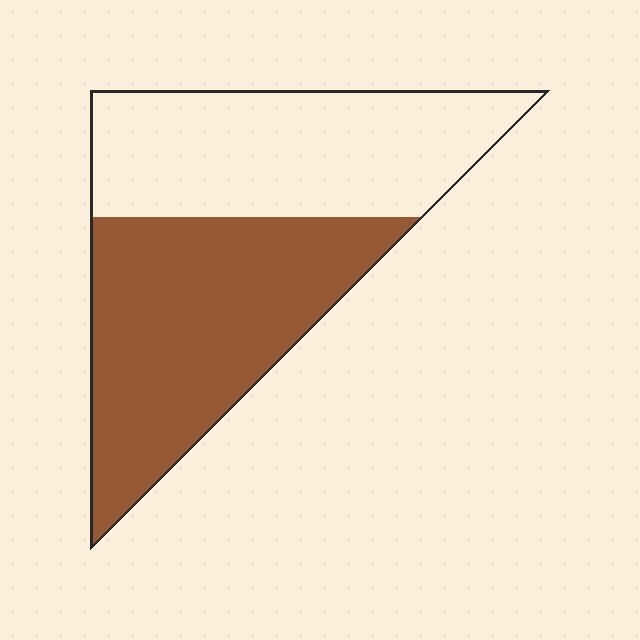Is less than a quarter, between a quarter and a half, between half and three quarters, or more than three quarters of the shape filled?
Between half and three quarters.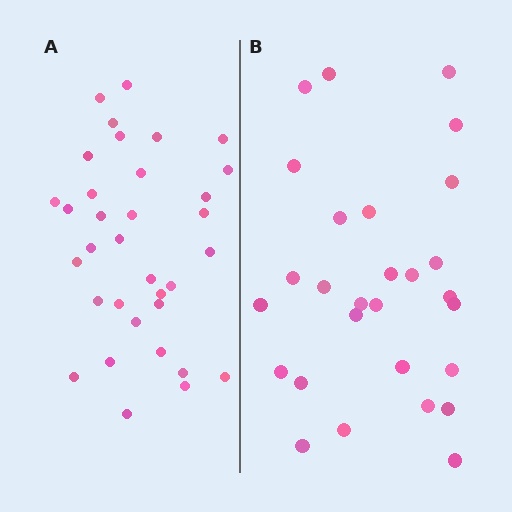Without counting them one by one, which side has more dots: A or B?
Region A (the left region) has more dots.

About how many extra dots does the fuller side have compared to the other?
Region A has about 6 more dots than region B.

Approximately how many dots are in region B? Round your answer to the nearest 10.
About 30 dots. (The exact count is 28, which rounds to 30.)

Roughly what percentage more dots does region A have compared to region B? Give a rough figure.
About 20% more.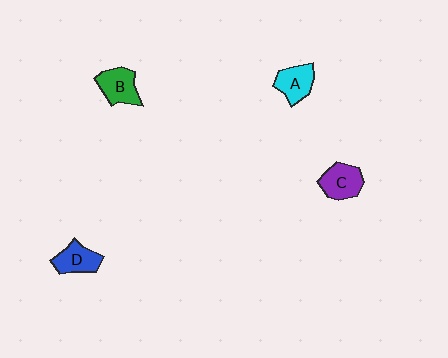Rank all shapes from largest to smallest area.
From largest to smallest: C (purple), B (green), A (cyan), D (blue).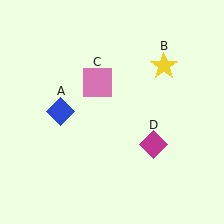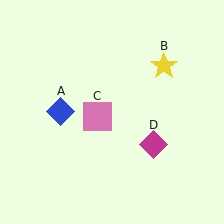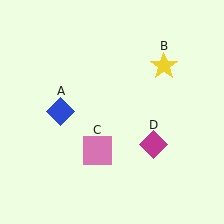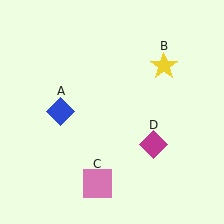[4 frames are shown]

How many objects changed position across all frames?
1 object changed position: pink square (object C).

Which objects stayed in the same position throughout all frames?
Blue diamond (object A) and yellow star (object B) and magenta diamond (object D) remained stationary.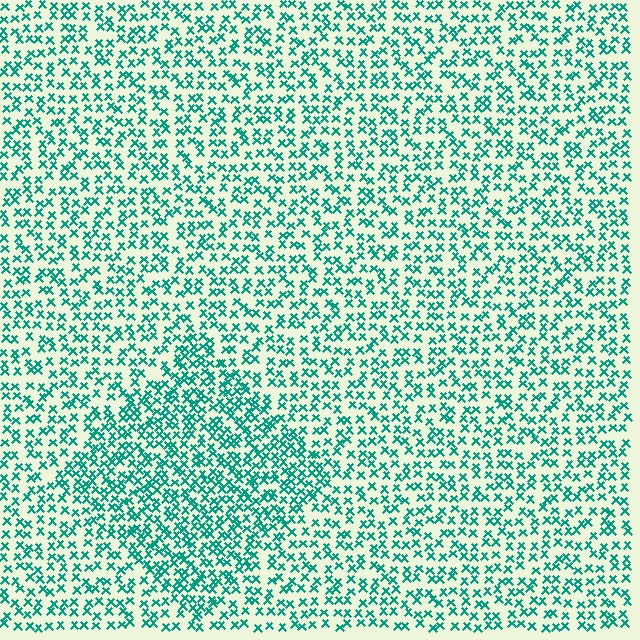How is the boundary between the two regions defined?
The boundary is defined by a change in element density (approximately 1.6x ratio). All elements are the same color, size, and shape.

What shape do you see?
I see a diamond.